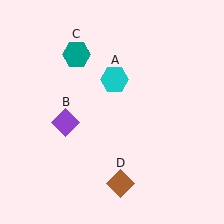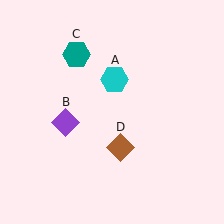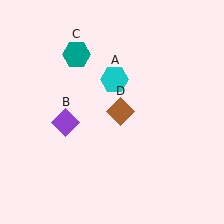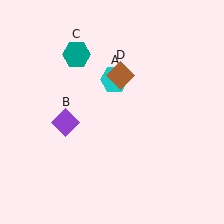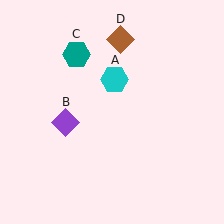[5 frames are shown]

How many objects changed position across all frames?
1 object changed position: brown diamond (object D).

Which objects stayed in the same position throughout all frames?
Cyan hexagon (object A) and purple diamond (object B) and teal hexagon (object C) remained stationary.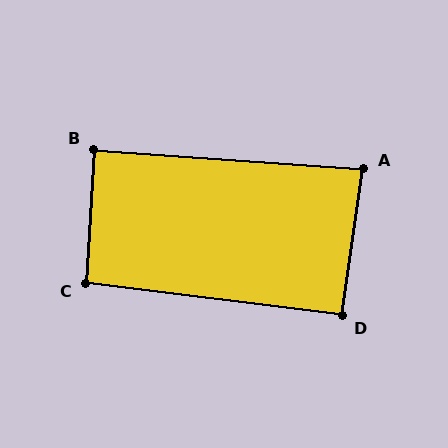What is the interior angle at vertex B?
Approximately 89 degrees (approximately right).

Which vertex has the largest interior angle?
C, at approximately 94 degrees.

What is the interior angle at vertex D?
Approximately 91 degrees (approximately right).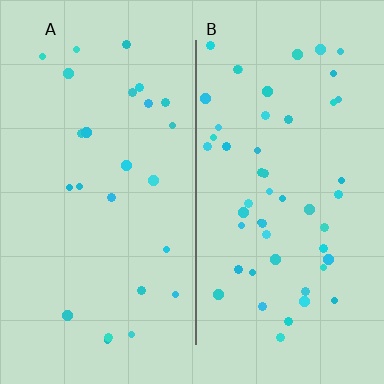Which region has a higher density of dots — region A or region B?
B (the right).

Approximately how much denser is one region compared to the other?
Approximately 2.1× — region B over region A.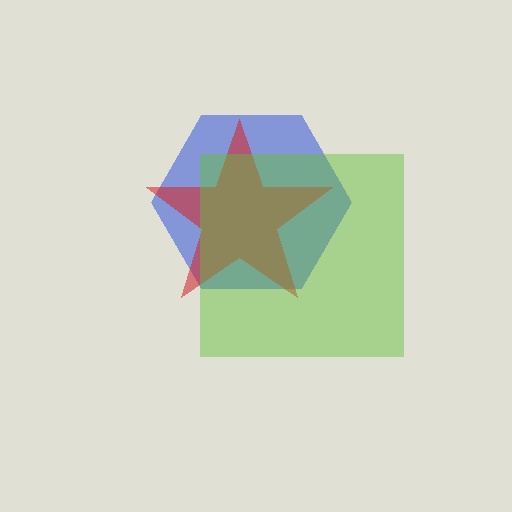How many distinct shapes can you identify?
There are 3 distinct shapes: a blue hexagon, a red star, a lime square.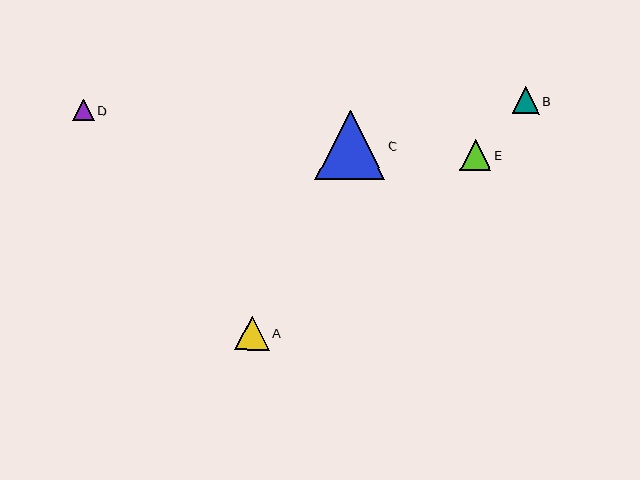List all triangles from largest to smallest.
From largest to smallest: C, A, E, B, D.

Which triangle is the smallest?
Triangle D is the smallest with a size of approximately 21 pixels.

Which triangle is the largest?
Triangle C is the largest with a size of approximately 69 pixels.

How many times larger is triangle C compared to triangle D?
Triangle C is approximately 3.2 times the size of triangle D.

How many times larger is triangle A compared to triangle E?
Triangle A is approximately 1.1 times the size of triangle E.